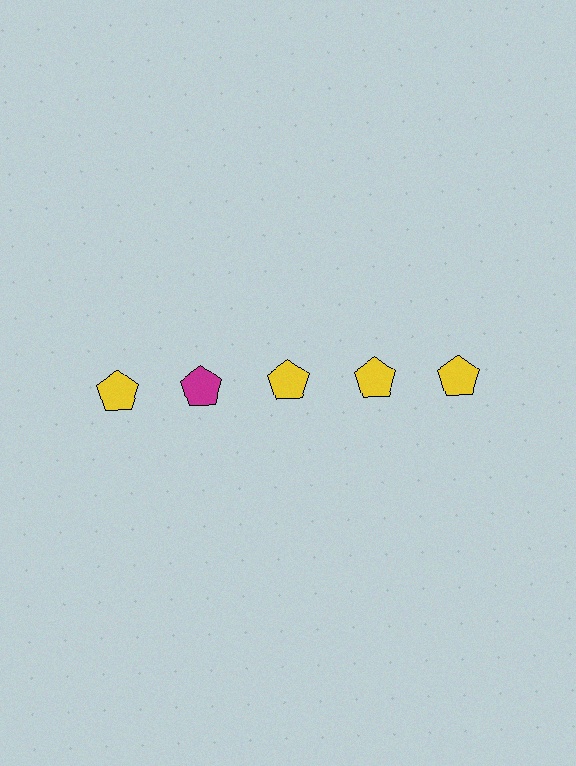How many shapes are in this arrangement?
There are 5 shapes arranged in a grid pattern.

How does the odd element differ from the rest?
It has a different color: magenta instead of yellow.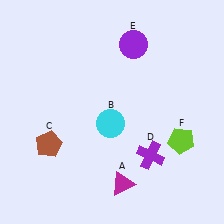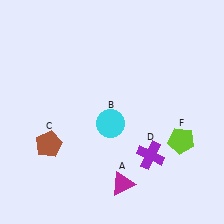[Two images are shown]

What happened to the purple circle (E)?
The purple circle (E) was removed in Image 2. It was in the top-right area of Image 1.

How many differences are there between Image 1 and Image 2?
There is 1 difference between the two images.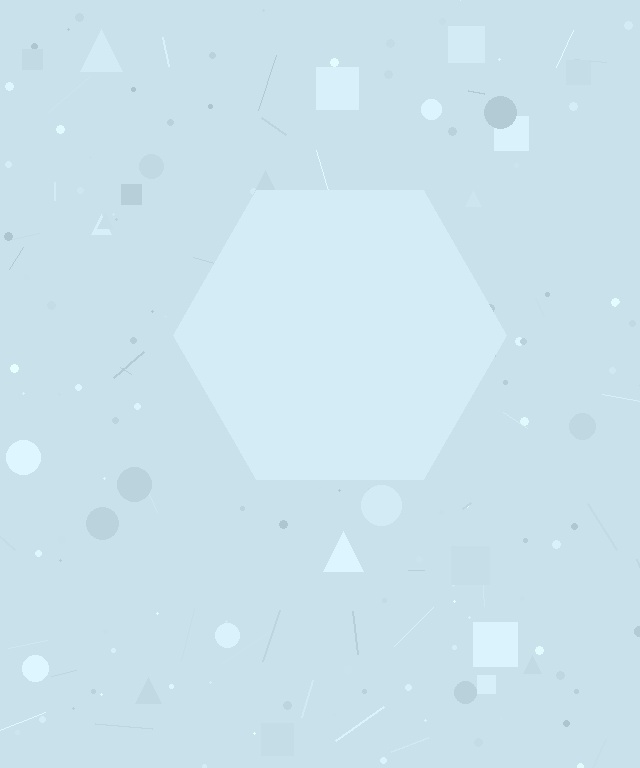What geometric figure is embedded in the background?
A hexagon is embedded in the background.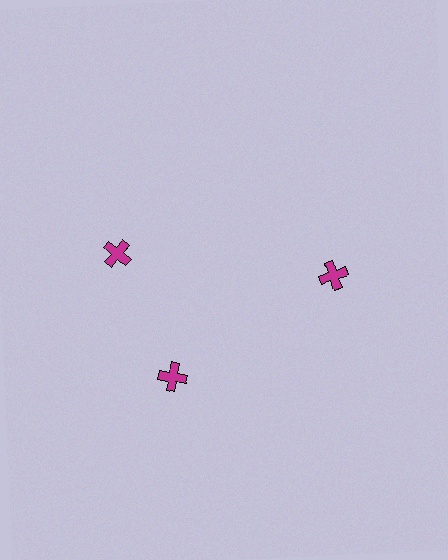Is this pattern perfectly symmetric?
No. The 3 magenta crosses are arranged in a ring, but one element near the 11 o'clock position is rotated out of alignment along the ring, breaking the 3-fold rotational symmetry.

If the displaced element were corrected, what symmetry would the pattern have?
It would have 3-fold rotational symmetry — the pattern would map onto itself every 120 degrees.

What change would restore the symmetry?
The symmetry would be restored by rotating it back into even spacing with its neighbors so that all 3 crosses sit at equal angles and equal distance from the center.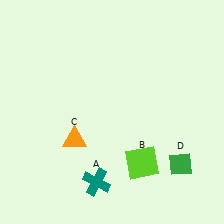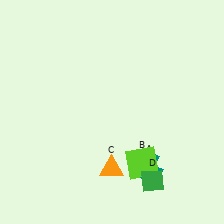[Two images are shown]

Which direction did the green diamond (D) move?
The green diamond (D) moved left.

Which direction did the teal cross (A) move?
The teal cross (A) moved right.